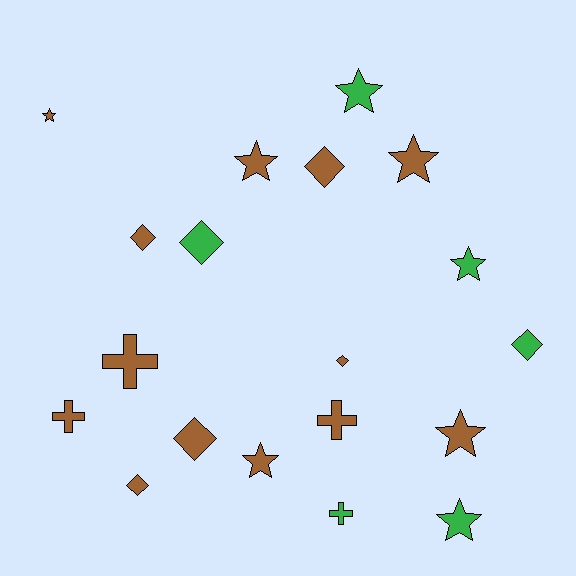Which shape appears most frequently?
Star, with 8 objects.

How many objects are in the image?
There are 19 objects.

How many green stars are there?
There are 3 green stars.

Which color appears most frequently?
Brown, with 13 objects.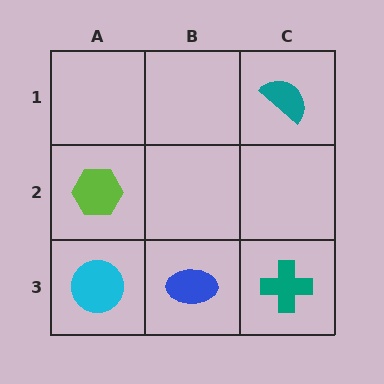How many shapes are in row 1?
1 shape.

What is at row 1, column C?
A teal semicircle.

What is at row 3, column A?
A cyan circle.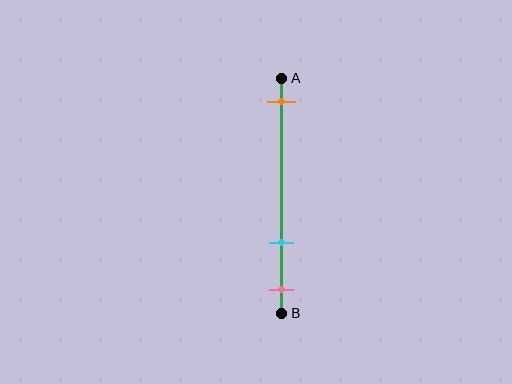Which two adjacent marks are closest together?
The cyan and pink marks are the closest adjacent pair.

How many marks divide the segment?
There are 3 marks dividing the segment.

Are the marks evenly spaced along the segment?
No, the marks are not evenly spaced.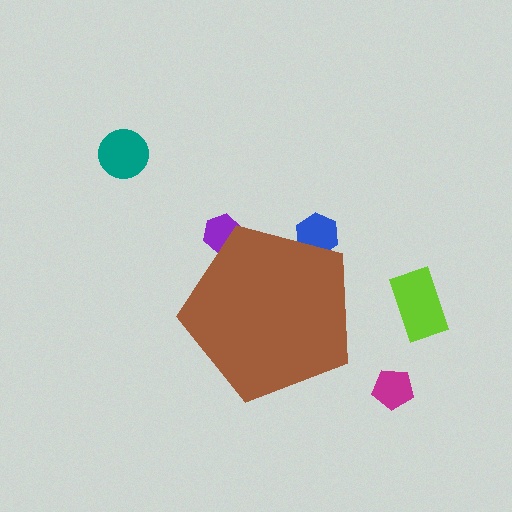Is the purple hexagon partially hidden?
Yes, the purple hexagon is partially hidden behind the brown pentagon.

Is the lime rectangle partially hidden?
No, the lime rectangle is fully visible.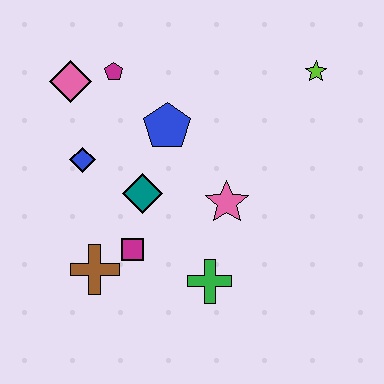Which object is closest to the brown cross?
The magenta square is closest to the brown cross.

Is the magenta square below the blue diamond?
Yes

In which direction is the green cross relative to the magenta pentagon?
The green cross is below the magenta pentagon.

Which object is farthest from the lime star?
The brown cross is farthest from the lime star.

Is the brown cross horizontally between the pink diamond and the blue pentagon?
Yes